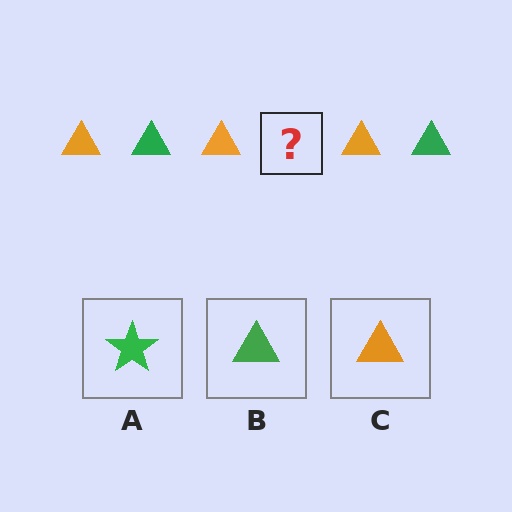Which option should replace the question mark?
Option B.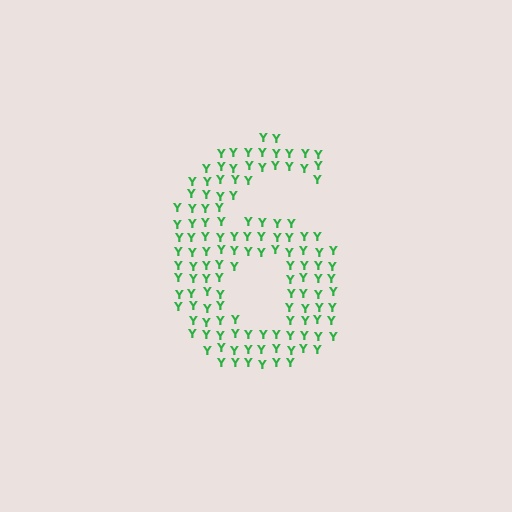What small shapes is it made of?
It is made of small letter Y's.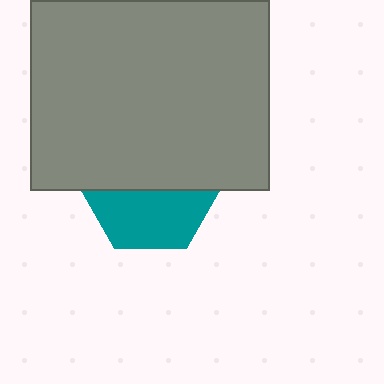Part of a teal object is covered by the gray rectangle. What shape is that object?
It is a hexagon.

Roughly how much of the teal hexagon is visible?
A small part of it is visible (roughly 44%).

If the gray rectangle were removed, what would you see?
You would see the complete teal hexagon.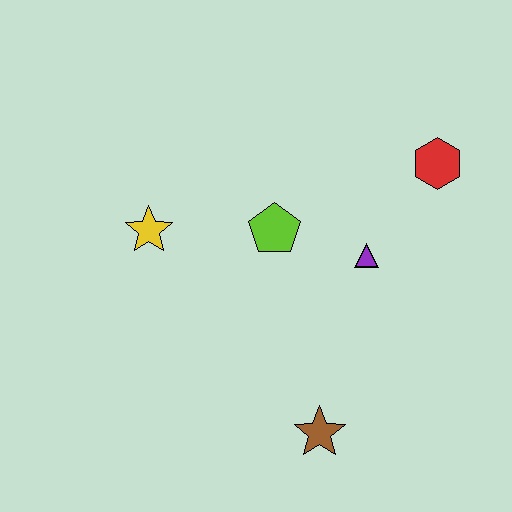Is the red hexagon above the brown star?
Yes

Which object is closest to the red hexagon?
The purple triangle is closest to the red hexagon.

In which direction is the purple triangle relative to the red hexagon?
The purple triangle is below the red hexagon.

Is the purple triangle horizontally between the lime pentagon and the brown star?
No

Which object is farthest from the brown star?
The red hexagon is farthest from the brown star.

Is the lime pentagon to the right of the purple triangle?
No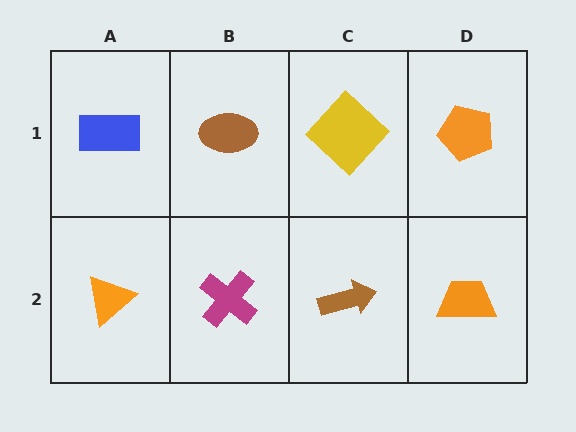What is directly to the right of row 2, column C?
An orange trapezoid.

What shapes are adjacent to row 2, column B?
A brown ellipse (row 1, column B), an orange triangle (row 2, column A), a brown arrow (row 2, column C).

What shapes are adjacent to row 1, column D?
An orange trapezoid (row 2, column D), a yellow diamond (row 1, column C).